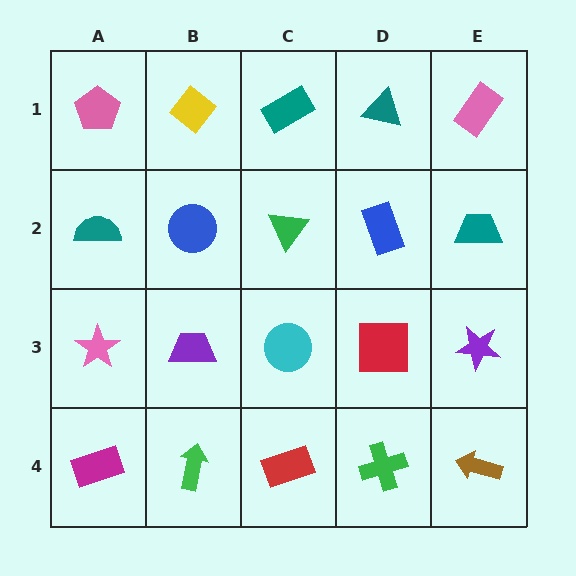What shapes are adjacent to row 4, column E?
A purple star (row 3, column E), a green cross (row 4, column D).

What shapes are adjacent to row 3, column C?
A green triangle (row 2, column C), a red rectangle (row 4, column C), a purple trapezoid (row 3, column B), a red square (row 3, column D).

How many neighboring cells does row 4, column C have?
3.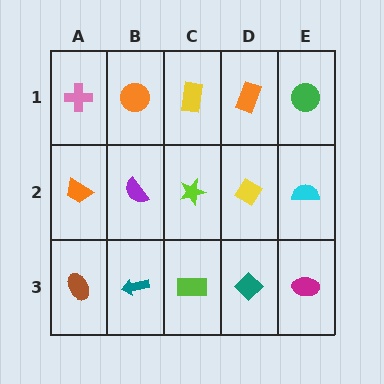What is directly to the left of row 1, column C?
An orange circle.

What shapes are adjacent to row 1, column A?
An orange trapezoid (row 2, column A), an orange circle (row 1, column B).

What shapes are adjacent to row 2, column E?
A green circle (row 1, column E), a magenta ellipse (row 3, column E), a yellow diamond (row 2, column D).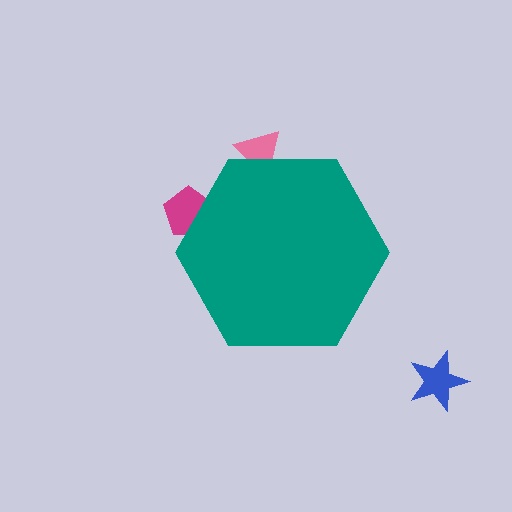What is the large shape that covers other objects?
A teal hexagon.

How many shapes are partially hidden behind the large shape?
2 shapes are partially hidden.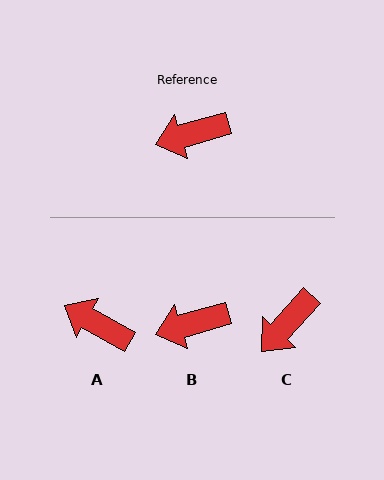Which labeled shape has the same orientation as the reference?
B.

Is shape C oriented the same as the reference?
No, it is off by about 32 degrees.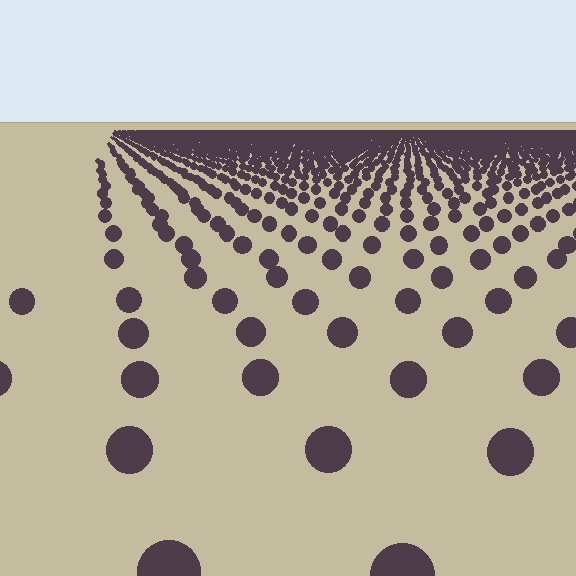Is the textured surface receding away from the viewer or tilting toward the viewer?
The surface is receding away from the viewer. Texture elements get smaller and denser toward the top.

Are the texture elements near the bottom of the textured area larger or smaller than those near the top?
Larger. Near the bottom, elements are closer to the viewer and appear at a bigger on-screen size.